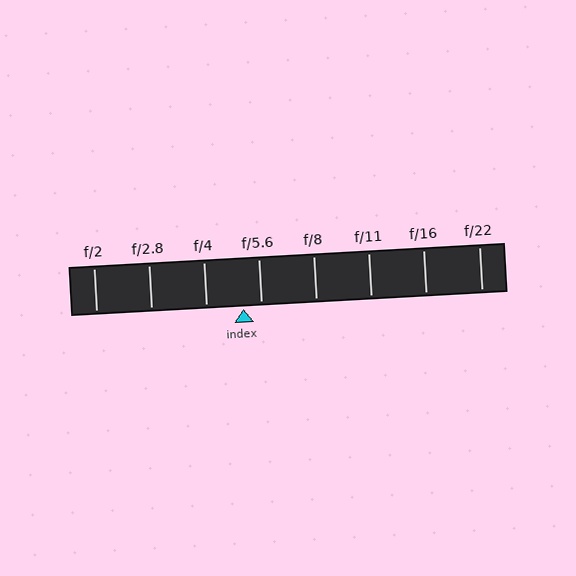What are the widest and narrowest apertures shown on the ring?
The widest aperture shown is f/2 and the narrowest is f/22.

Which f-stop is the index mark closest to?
The index mark is closest to f/5.6.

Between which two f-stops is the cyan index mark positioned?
The index mark is between f/4 and f/5.6.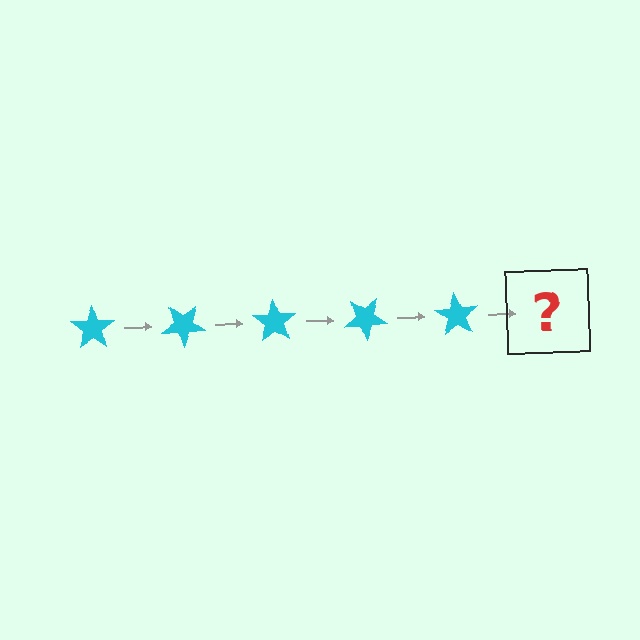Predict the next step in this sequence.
The next step is a cyan star rotated 175 degrees.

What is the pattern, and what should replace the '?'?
The pattern is that the star rotates 35 degrees each step. The '?' should be a cyan star rotated 175 degrees.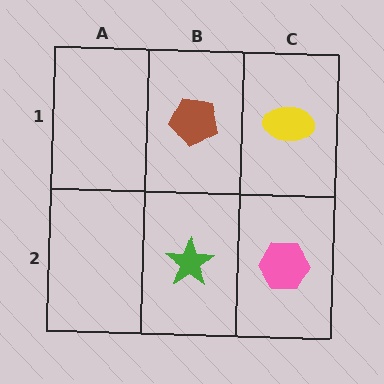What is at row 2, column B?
A green star.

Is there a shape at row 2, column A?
No, that cell is empty.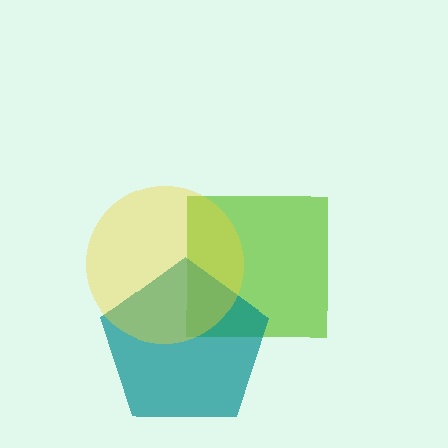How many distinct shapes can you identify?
There are 3 distinct shapes: a lime square, a teal pentagon, a yellow circle.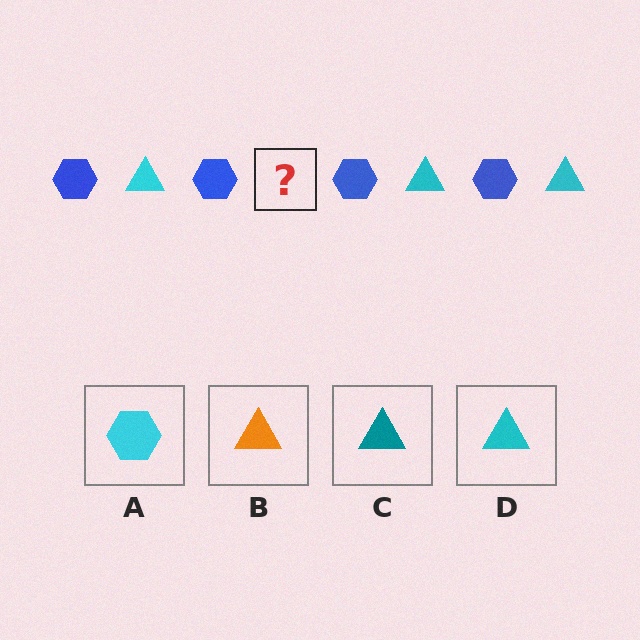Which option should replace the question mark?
Option D.